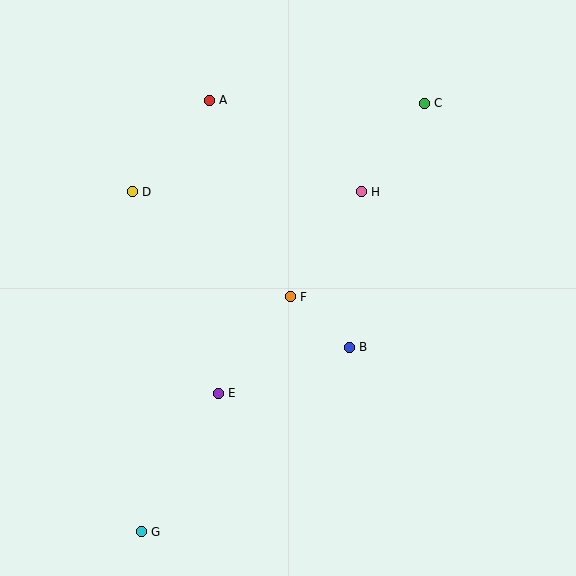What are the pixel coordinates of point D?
Point D is at (132, 192).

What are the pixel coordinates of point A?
Point A is at (209, 100).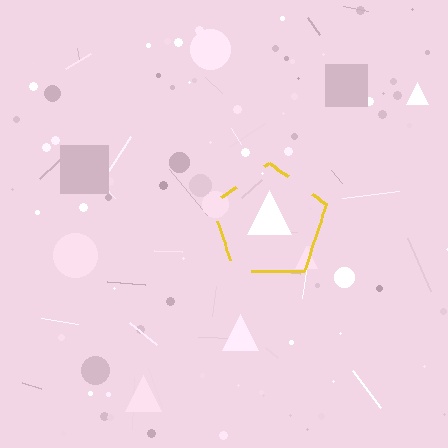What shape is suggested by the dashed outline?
The dashed outline suggests a pentagon.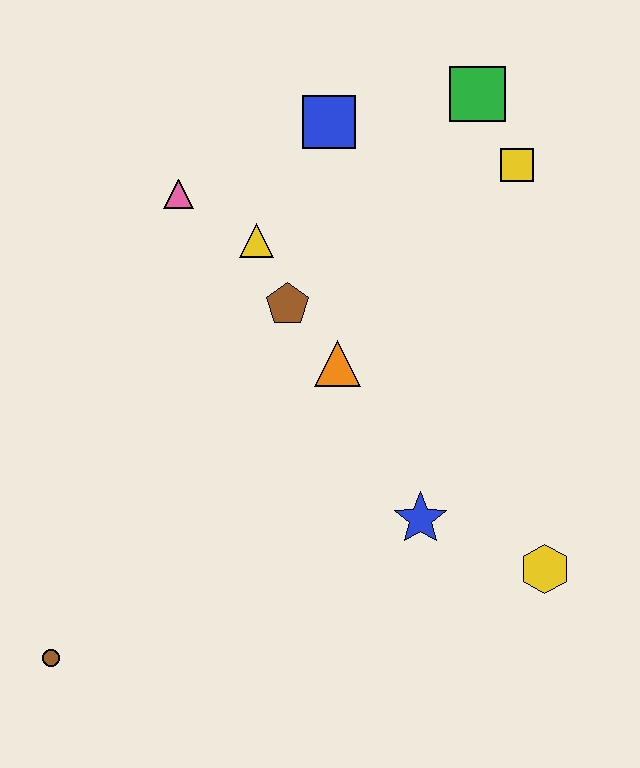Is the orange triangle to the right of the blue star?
No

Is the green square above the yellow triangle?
Yes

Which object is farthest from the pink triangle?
The yellow hexagon is farthest from the pink triangle.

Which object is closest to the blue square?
The yellow triangle is closest to the blue square.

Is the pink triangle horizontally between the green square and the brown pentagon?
No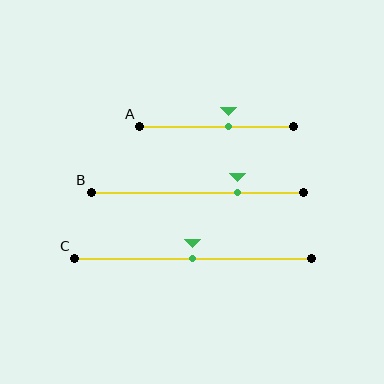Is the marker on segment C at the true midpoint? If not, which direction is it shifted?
Yes, the marker on segment C is at the true midpoint.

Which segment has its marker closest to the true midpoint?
Segment C has its marker closest to the true midpoint.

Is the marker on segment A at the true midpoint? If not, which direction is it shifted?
No, the marker on segment A is shifted to the right by about 8% of the segment length.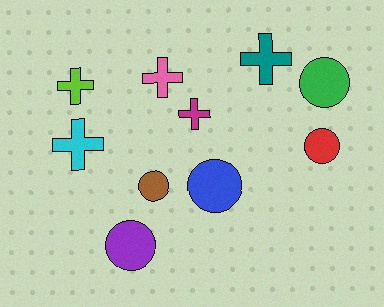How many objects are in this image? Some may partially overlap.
There are 10 objects.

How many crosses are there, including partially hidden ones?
There are 5 crosses.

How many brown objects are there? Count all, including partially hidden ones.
There is 1 brown object.